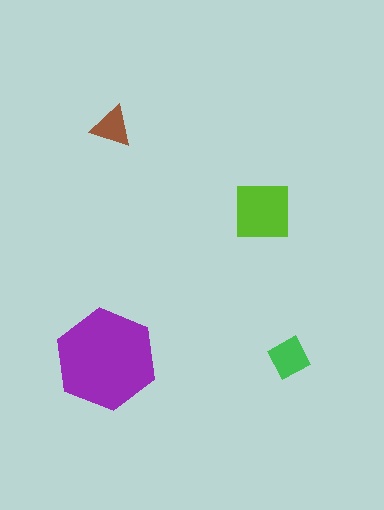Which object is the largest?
The purple hexagon.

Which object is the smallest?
The brown triangle.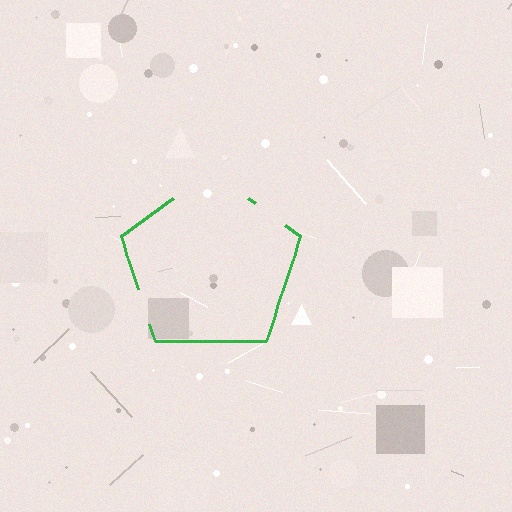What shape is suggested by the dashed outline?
The dashed outline suggests a pentagon.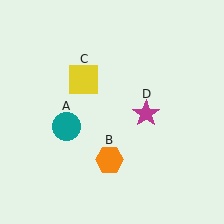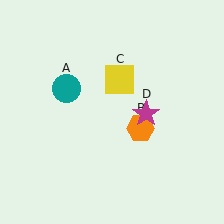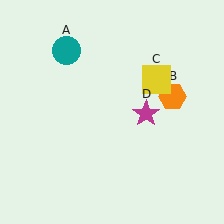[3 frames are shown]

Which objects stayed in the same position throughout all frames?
Magenta star (object D) remained stationary.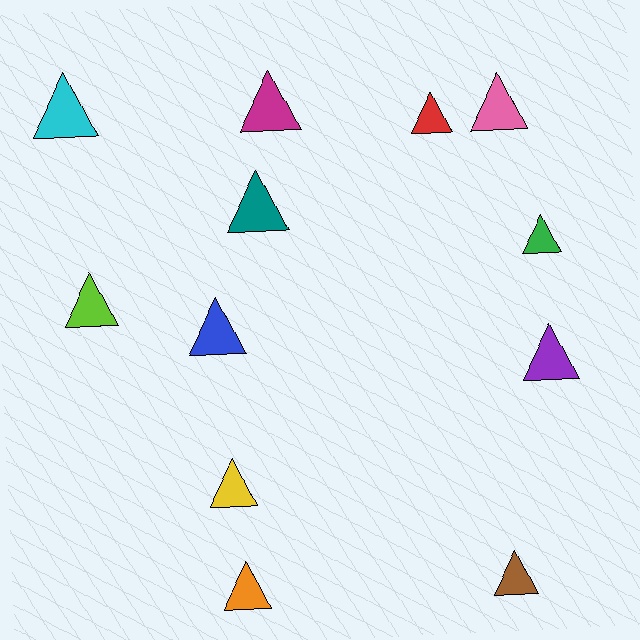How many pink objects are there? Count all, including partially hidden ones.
There is 1 pink object.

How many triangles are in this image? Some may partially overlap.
There are 12 triangles.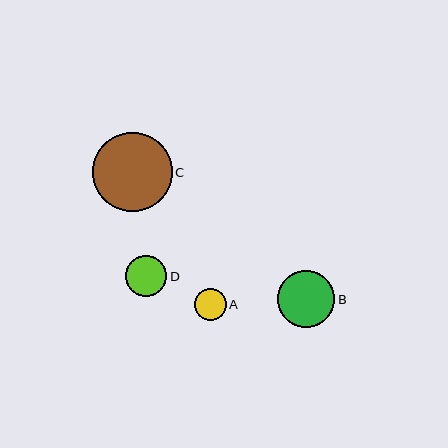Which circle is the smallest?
Circle A is the smallest with a size of approximately 32 pixels.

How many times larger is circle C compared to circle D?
Circle C is approximately 1.9 times the size of circle D.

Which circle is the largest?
Circle C is the largest with a size of approximately 79 pixels.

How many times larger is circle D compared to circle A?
Circle D is approximately 1.3 times the size of circle A.